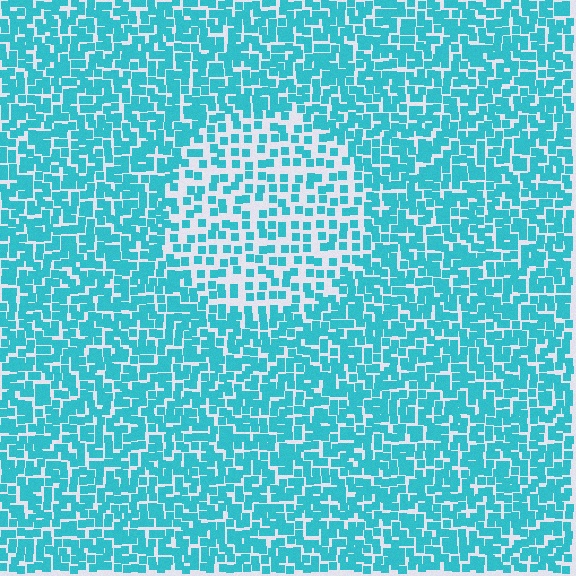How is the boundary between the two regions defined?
The boundary is defined by a change in element density (approximately 2.0x ratio). All elements are the same color, size, and shape.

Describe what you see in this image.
The image contains small cyan elements arranged at two different densities. A circle-shaped region is visible where the elements are less densely packed than the surrounding area.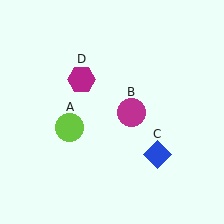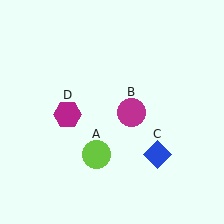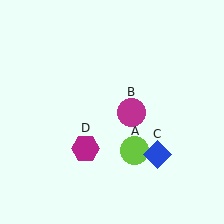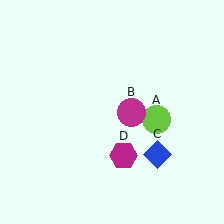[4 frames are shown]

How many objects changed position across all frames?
2 objects changed position: lime circle (object A), magenta hexagon (object D).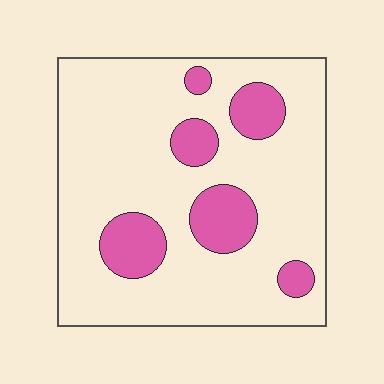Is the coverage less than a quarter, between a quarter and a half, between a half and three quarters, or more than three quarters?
Less than a quarter.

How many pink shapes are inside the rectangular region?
6.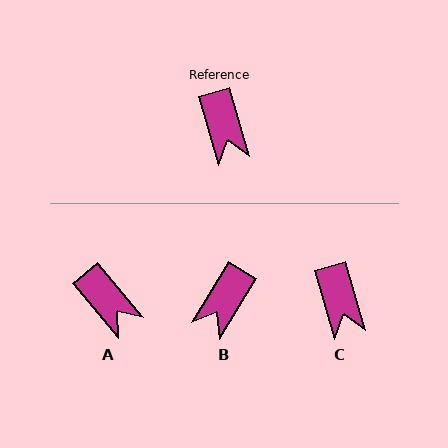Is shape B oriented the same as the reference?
No, it is off by about 47 degrees.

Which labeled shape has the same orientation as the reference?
C.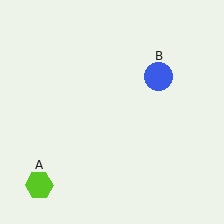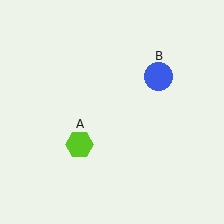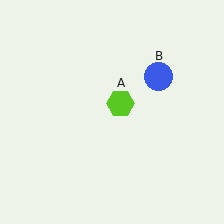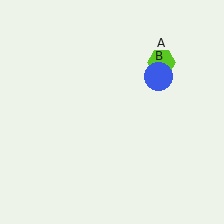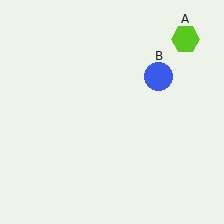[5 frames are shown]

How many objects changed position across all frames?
1 object changed position: lime hexagon (object A).